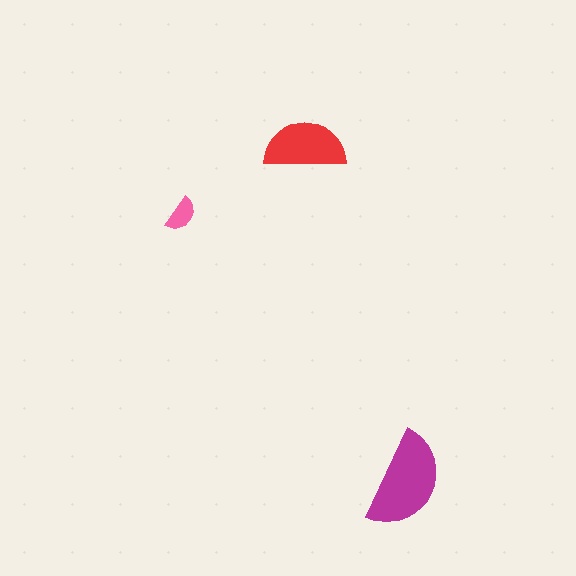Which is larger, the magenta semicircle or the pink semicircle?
The magenta one.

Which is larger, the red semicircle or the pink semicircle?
The red one.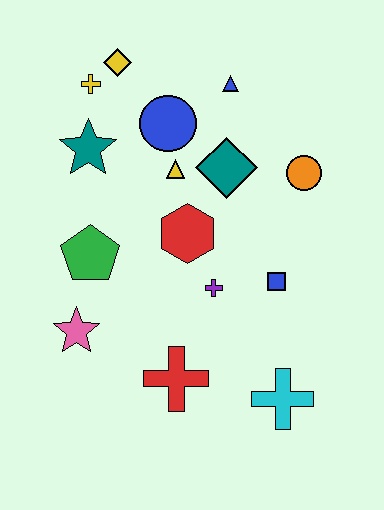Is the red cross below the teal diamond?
Yes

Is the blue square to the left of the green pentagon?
No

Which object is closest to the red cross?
The purple cross is closest to the red cross.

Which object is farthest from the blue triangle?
The cyan cross is farthest from the blue triangle.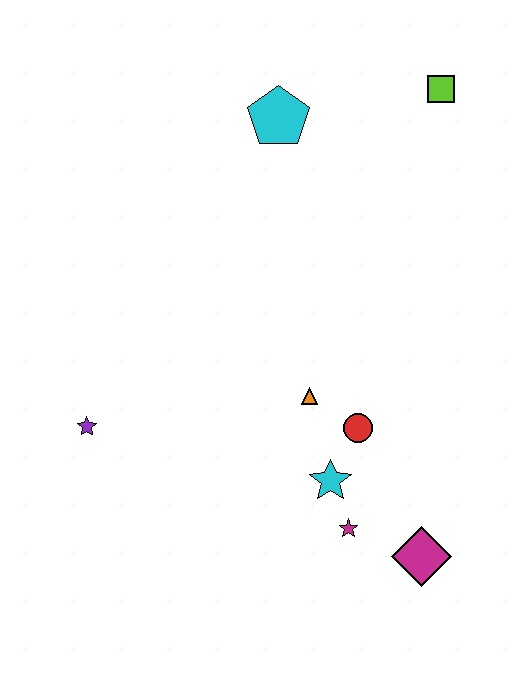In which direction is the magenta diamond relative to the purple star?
The magenta diamond is to the right of the purple star.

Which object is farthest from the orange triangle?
The lime square is farthest from the orange triangle.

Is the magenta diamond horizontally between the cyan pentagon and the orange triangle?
No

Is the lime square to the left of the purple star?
No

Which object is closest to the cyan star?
The magenta star is closest to the cyan star.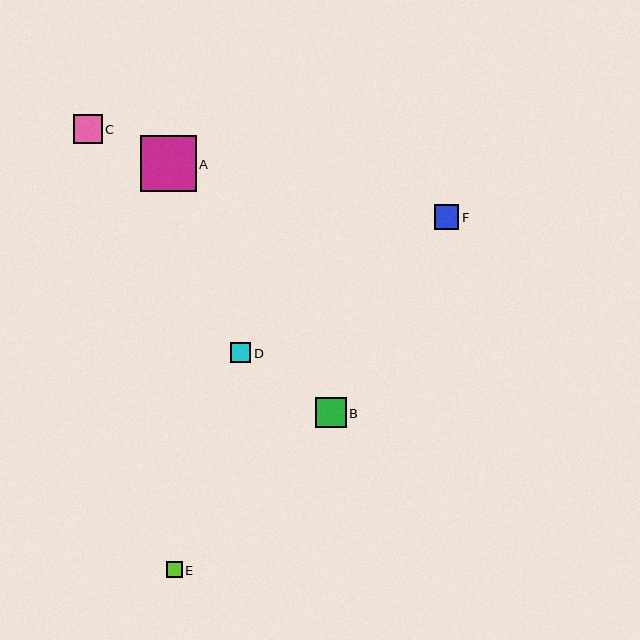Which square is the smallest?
Square E is the smallest with a size of approximately 16 pixels.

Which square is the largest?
Square A is the largest with a size of approximately 55 pixels.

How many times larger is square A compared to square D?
Square A is approximately 2.8 times the size of square D.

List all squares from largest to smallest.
From largest to smallest: A, B, C, F, D, E.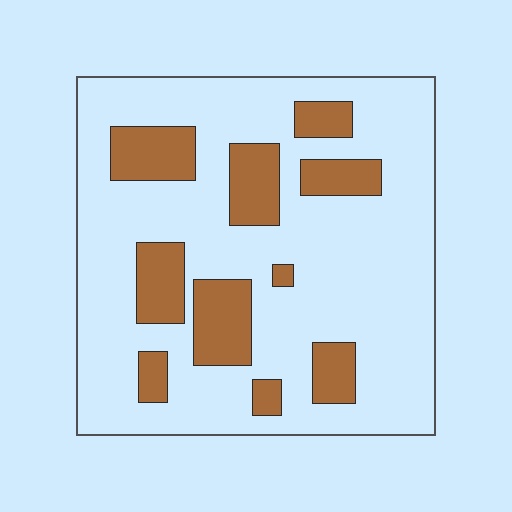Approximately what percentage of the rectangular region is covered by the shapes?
Approximately 25%.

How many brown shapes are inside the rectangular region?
10.